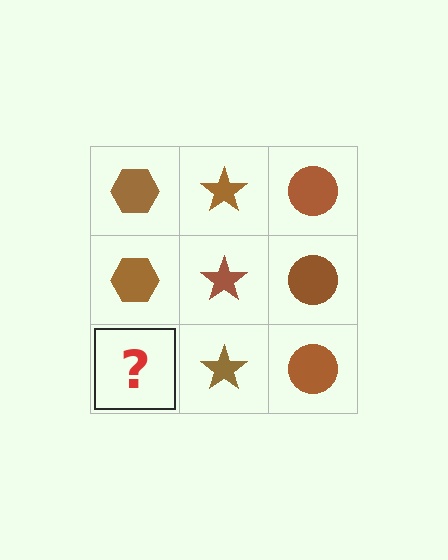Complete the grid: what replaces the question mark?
The question mark should be replaced with a brown hexagon.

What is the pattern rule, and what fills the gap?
The rule is that each column has a consistent shape. The gap should be filled with a brown hexagon.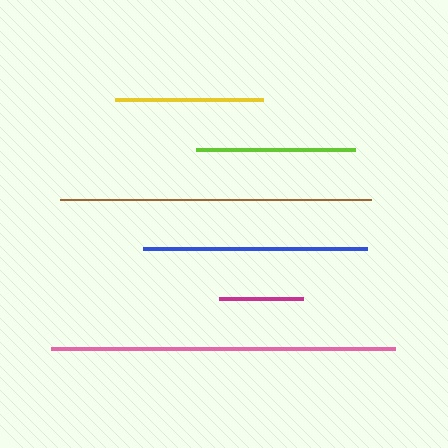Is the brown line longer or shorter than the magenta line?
The brown line is longer than the magenta line.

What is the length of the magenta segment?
The magenta segment is approximately 84 pixels long.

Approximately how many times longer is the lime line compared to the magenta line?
The lime line is approximately 1.9 times the length of the magenta line.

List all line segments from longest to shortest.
From longest to shortest: pink, brown, blue, lime, yellow, magenta.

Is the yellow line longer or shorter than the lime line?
The lime line is longer than the yellow line.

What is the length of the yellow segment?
The yellow segment is approximately 147 pixels long.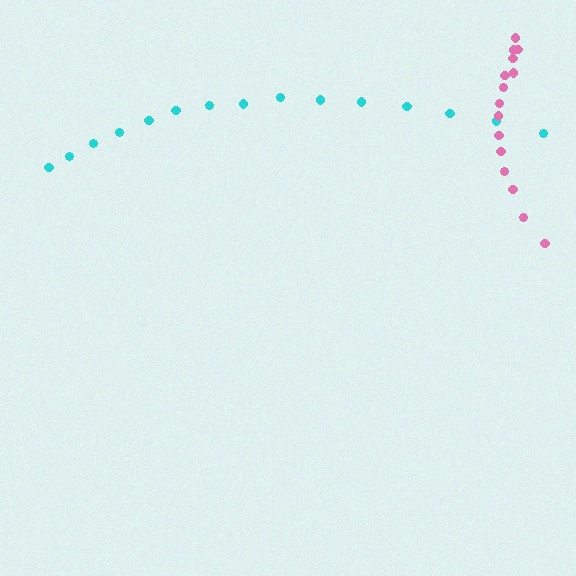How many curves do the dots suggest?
There are 2 distinct paths.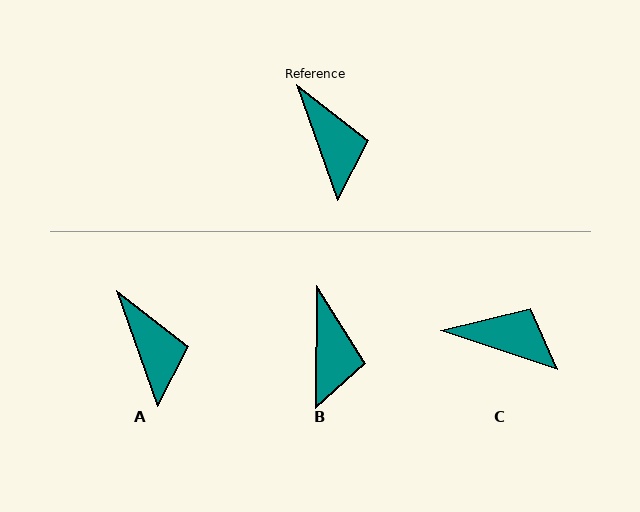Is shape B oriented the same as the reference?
No, it is off by about 20 degrees.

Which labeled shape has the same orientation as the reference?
A.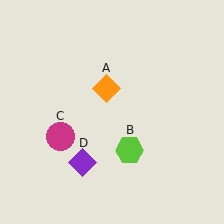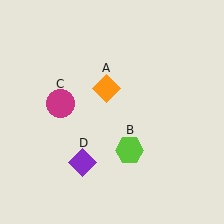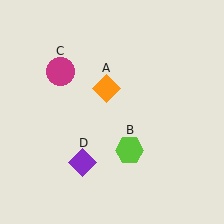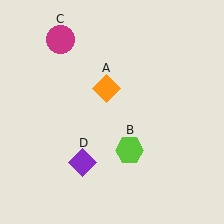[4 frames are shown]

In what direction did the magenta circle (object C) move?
The magenta circle (object C) moved up.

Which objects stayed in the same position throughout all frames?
Orange diamond (object A) and lime hexagon (object B) and purple diamond (object D) remained stationary.